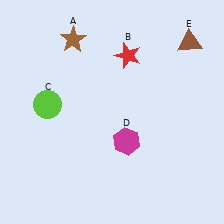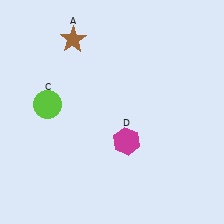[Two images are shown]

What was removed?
The brown triangle (E), the red star (B) were removed in Image 2.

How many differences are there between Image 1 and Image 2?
There are 2 differences between the two images.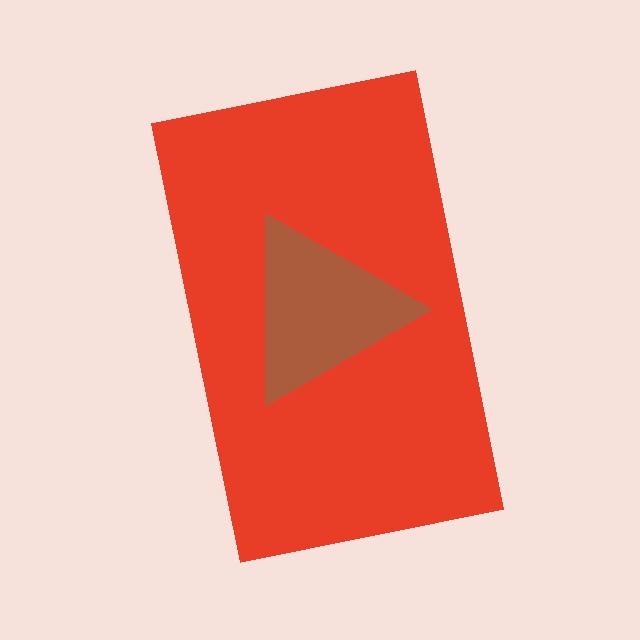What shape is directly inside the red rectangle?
The brown triangle.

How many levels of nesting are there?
2.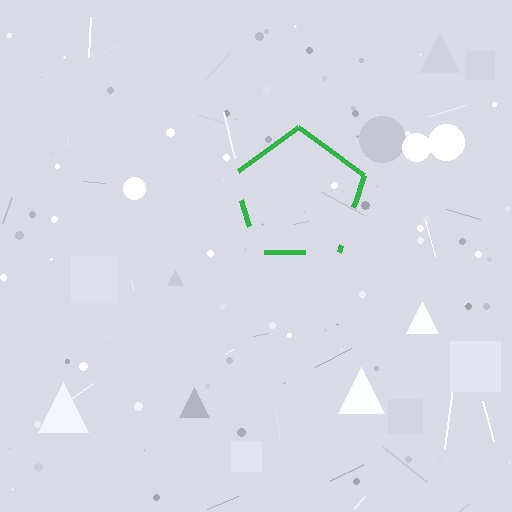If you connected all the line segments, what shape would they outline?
They would outline a pentagon.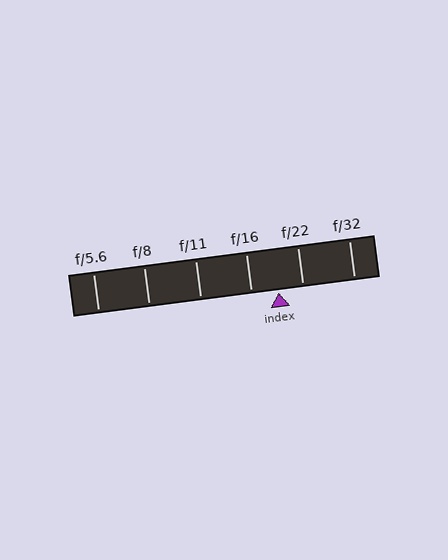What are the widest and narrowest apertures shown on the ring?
The widest aperture shown is f/5.6 and the narrowest is f/32.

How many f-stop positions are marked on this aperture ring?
There are 6 f-stop positions marked.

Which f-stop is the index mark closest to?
The index mark is closest to f/22.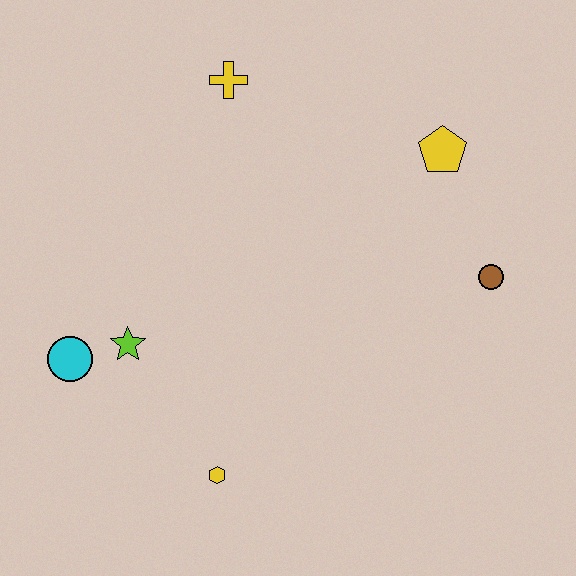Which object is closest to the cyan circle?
The lime star is closest to the cyan circle.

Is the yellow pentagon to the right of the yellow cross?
Yes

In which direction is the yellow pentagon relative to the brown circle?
The yellow pentagon is above the brown circle.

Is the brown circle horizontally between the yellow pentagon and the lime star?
No